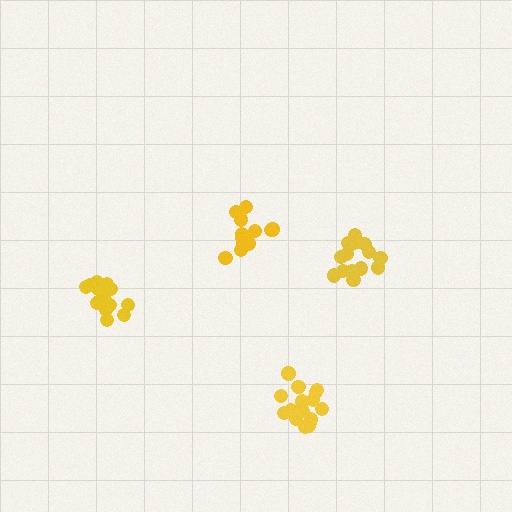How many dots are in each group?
Group 1: 16 dots, Group 2: 15 dots, Group 3: 15 dots, Group 4: 16 dots (62 total).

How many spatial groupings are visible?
There are 4 spatial groupings.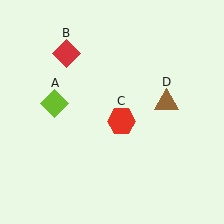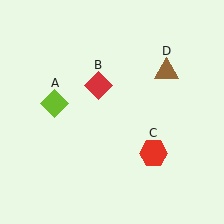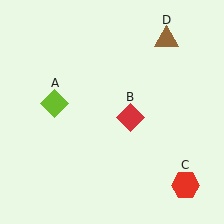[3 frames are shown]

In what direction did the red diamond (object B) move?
The red diamond (object B) moved down and to the right.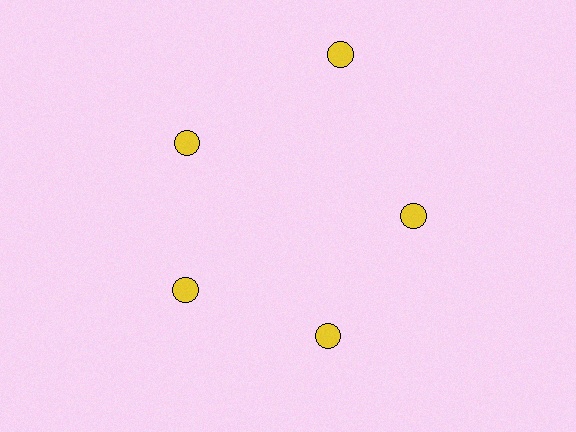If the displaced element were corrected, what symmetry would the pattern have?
It would have 5-fold rotational symmetry — the pattern would map onto itself every 72 degrees.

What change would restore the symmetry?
The symmetry would be restored by moving it inward, back onto the ring so that all 5 circles sit at equal angles and equal distance from the center.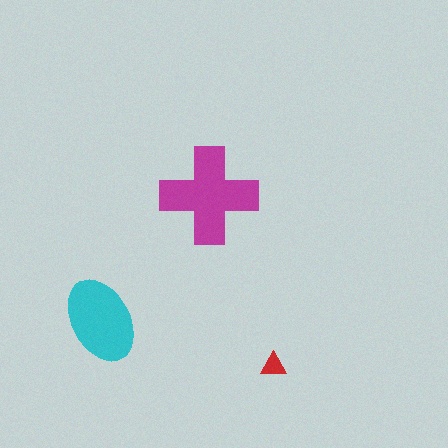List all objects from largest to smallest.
The magenta cross, the cyan ellipse, the red triangle.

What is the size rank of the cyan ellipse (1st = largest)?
2nd.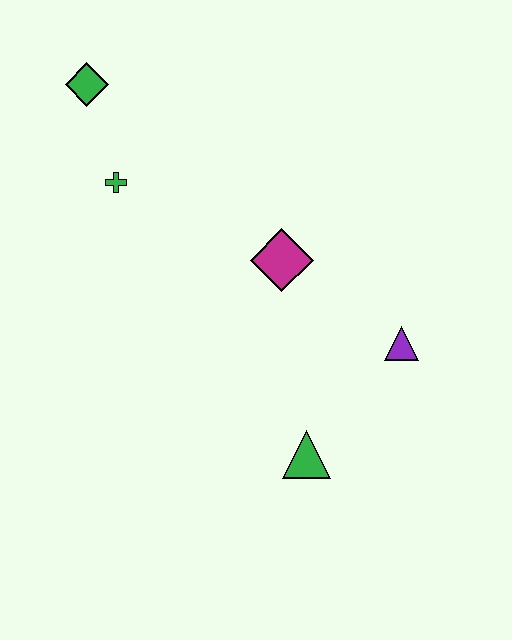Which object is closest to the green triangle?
The purple triangle is closest to the green triangle.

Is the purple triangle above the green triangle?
Yes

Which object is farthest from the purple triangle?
The green diamond is farthest from the purple triangle.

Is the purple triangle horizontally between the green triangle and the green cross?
No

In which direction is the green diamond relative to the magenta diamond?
The green diamond is to the left of the magenta diamond.